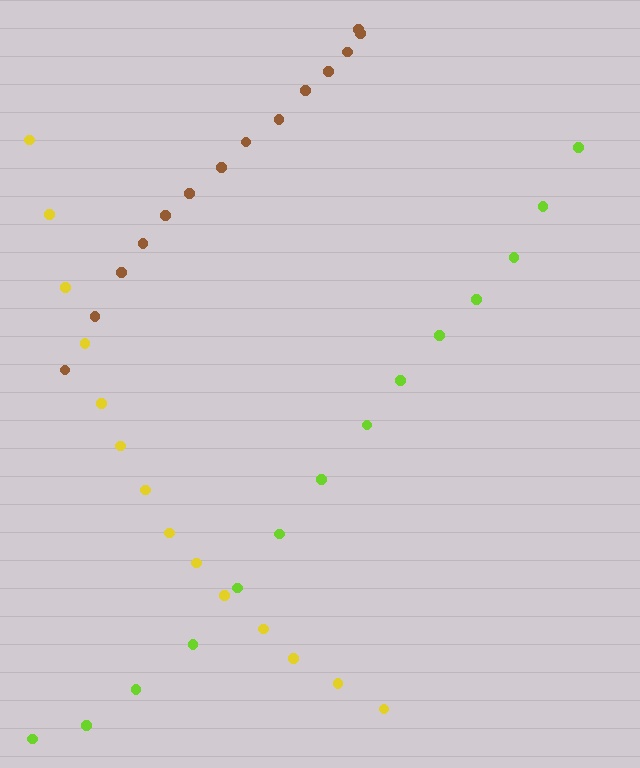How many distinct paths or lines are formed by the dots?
There are 3 distinct paths.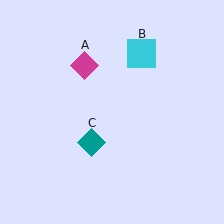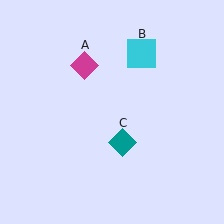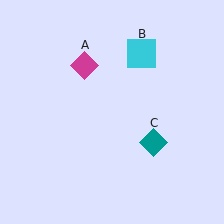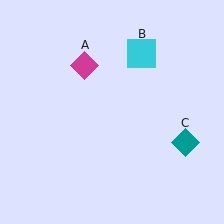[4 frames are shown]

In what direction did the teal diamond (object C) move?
The teal diamond (object C) moved right.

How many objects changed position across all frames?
1 object changed position: teal diamond (object C).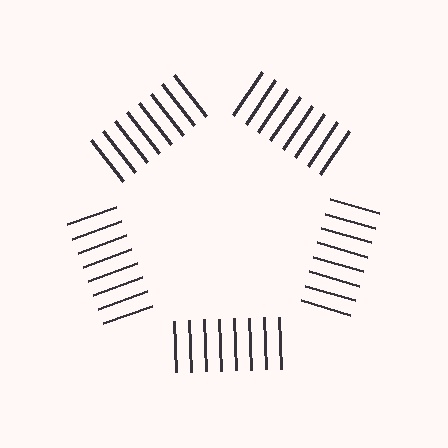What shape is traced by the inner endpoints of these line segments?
An illusory pentagon — the line segments terminate on its edges but no continuous stroke is drawn.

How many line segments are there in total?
40 — 8 along each of the 5 edges.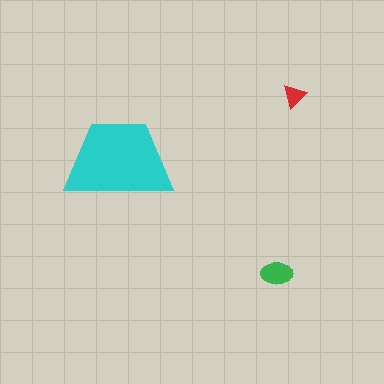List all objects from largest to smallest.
The cyan trapezoid, the green ellipse, the red triangle.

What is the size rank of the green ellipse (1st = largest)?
2nd.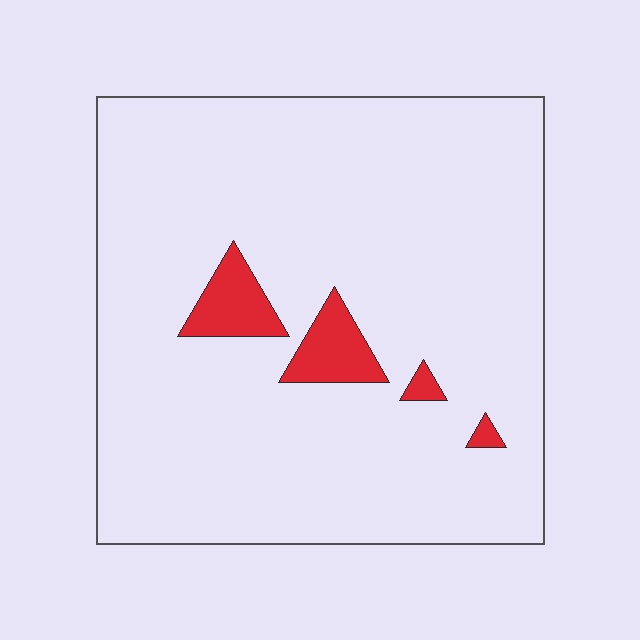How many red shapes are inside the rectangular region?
4.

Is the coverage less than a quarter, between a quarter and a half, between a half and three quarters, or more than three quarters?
Less than a quarter.